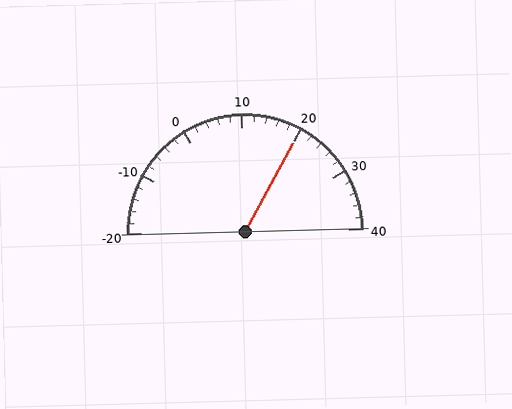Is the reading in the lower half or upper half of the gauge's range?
The reading is in the upper half of the range (-20 to 40).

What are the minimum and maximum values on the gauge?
The gauge ranges from -20 to 40.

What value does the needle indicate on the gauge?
The needle indicates approximately 20.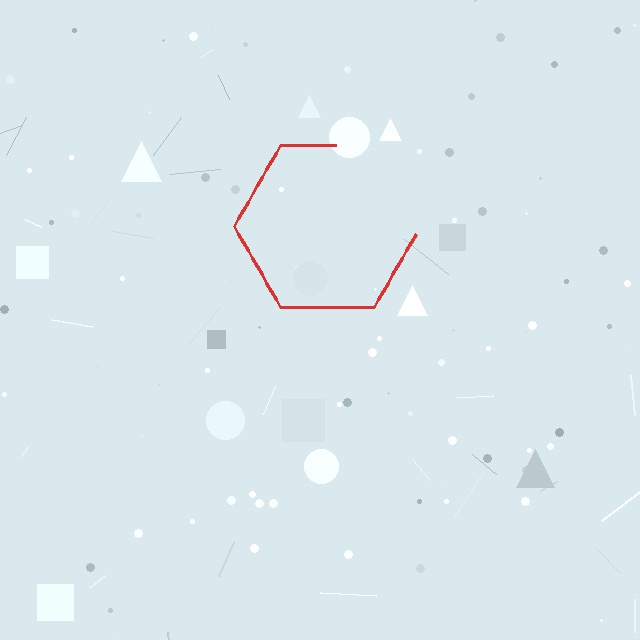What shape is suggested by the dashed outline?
The dashed outline suggests a hexagon.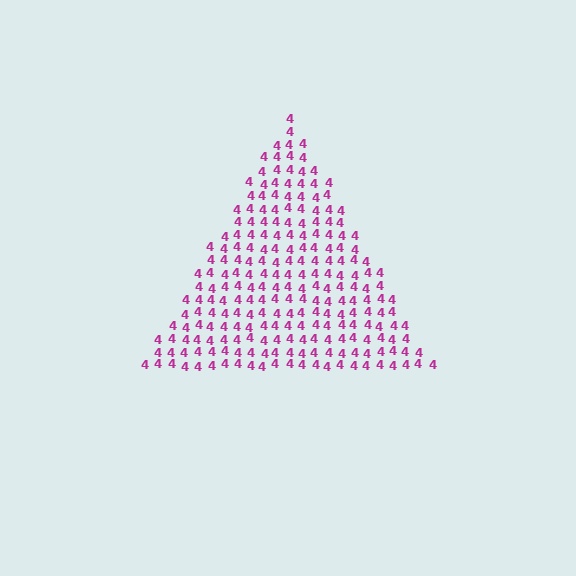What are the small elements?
The small elements are digit 4's.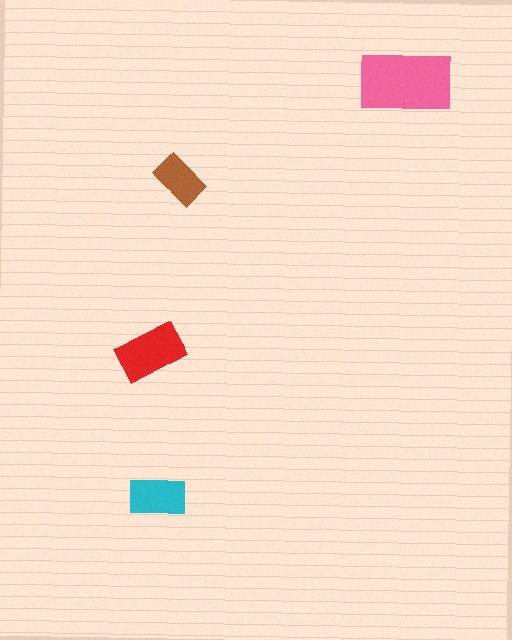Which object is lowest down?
The cyan rectangle is bottommost.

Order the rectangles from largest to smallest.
the pink one, the red one, the cyan one, the brown one.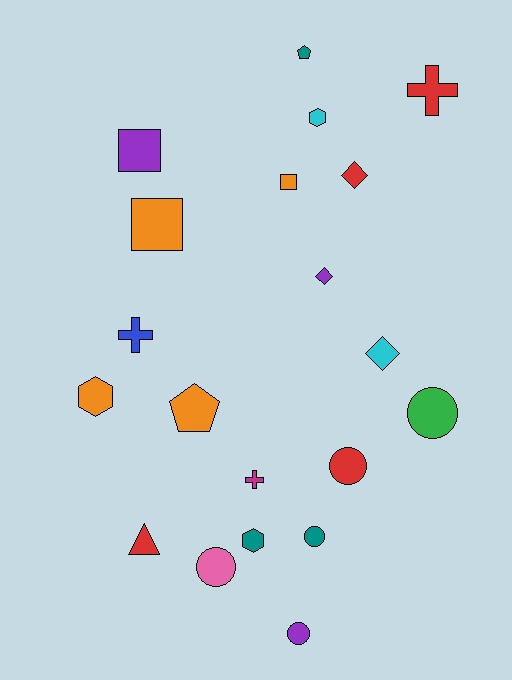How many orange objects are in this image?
There are 4 orange objects.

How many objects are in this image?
There are 20 objects.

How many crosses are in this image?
There are 3 crosses.